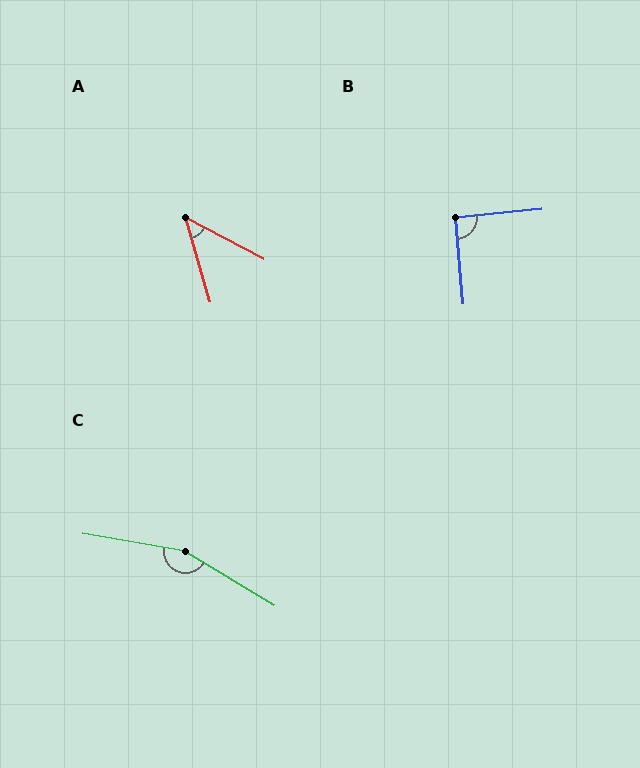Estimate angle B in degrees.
Approximately 90 degrees.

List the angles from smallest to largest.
A (46°), B (90°), C (158°).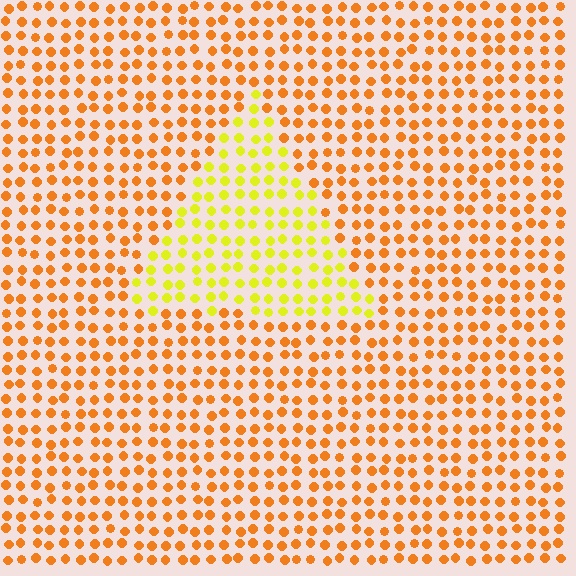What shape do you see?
I see a triangle.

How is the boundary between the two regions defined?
The boundary is defined purely by a slight shift in hue (about 38 degrees). Spacing, size, and orientation are identical on both sides.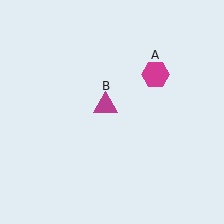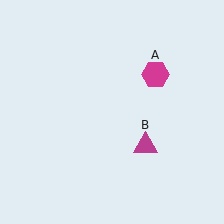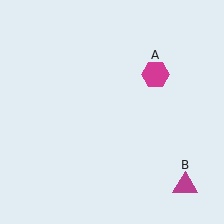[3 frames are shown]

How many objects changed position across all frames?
1 object changed position: magenta triangle (object B).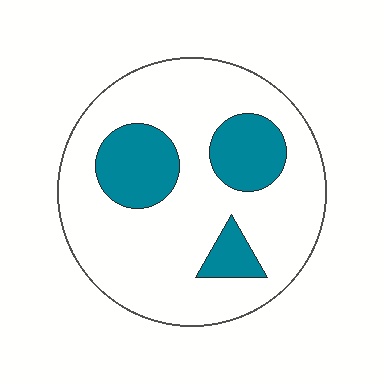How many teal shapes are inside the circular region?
3.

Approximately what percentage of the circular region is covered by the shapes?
Approximately 25%.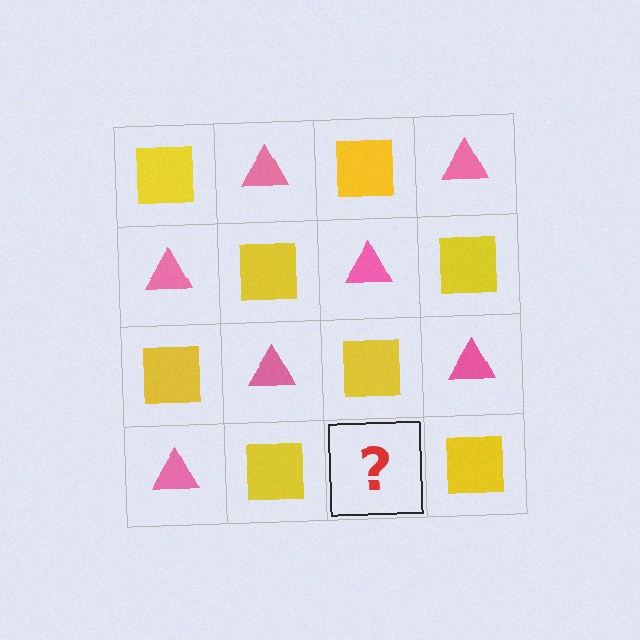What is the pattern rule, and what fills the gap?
The rule is that it alternates yellow square and pink triangle in a checkerboard pattern. The gap should be filled with a pink triangle.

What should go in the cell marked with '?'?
The missing cell should contain a pink triangle.